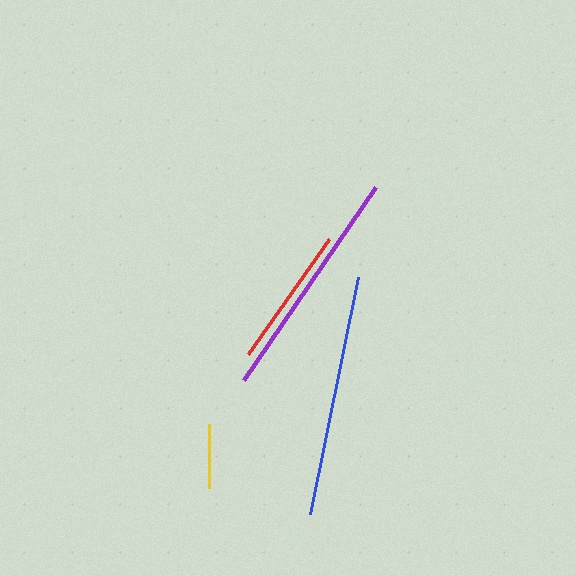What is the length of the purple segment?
The purple segment is approximately 234 pixels long.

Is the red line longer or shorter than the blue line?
The blue line is longer than the red line.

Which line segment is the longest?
The blue line is the longest at approximately 242 pixels.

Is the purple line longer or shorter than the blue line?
The blue line is longer than the purple line.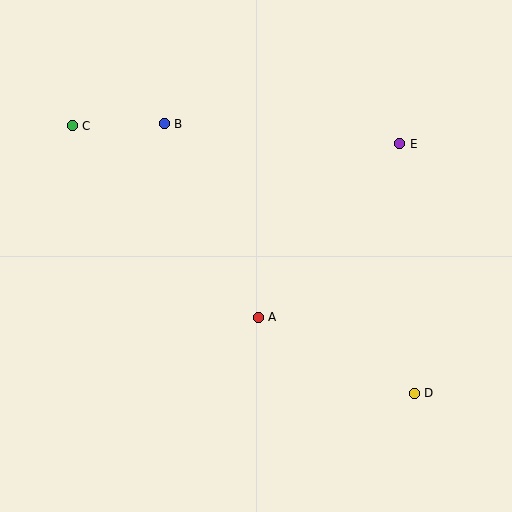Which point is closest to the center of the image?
Point A at (258, 317) is closest to the center.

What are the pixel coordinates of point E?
Point E is at (400, 144).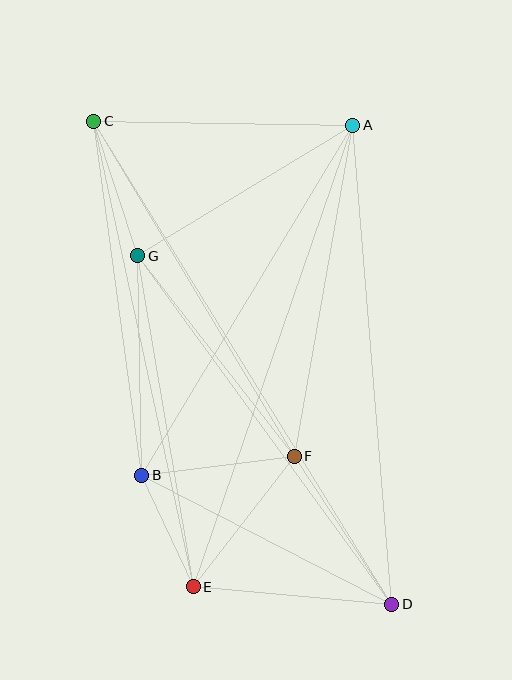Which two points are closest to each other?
Points B and E are closest to each other.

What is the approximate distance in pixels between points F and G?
The distance between F and G is approximately 255 pixels.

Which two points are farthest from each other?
Points C and D are farthest from each other.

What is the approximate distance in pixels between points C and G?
The distance between C and G is approximately 142 pixels.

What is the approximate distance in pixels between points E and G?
The distance between E and G is approximately 336 pixels.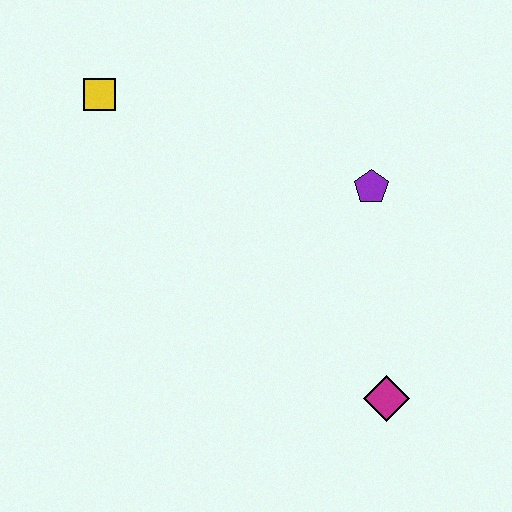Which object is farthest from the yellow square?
The magenta diamond is farthest from the yellow square.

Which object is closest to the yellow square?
The purple pentagon is closest to the yellow square.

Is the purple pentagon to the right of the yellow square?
Yes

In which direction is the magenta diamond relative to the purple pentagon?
The magenta diamond is below the purple pentagon.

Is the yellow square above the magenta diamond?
Yes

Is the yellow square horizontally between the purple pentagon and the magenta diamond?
No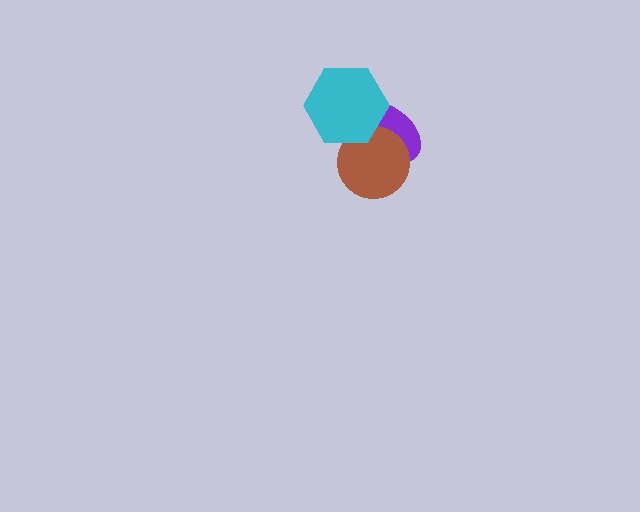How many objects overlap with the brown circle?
2 objects overlap with the brown circle.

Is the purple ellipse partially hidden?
Yes, it is partially covered by another shape.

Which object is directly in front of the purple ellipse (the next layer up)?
The brown circle is directly in front of the purple ellipse.